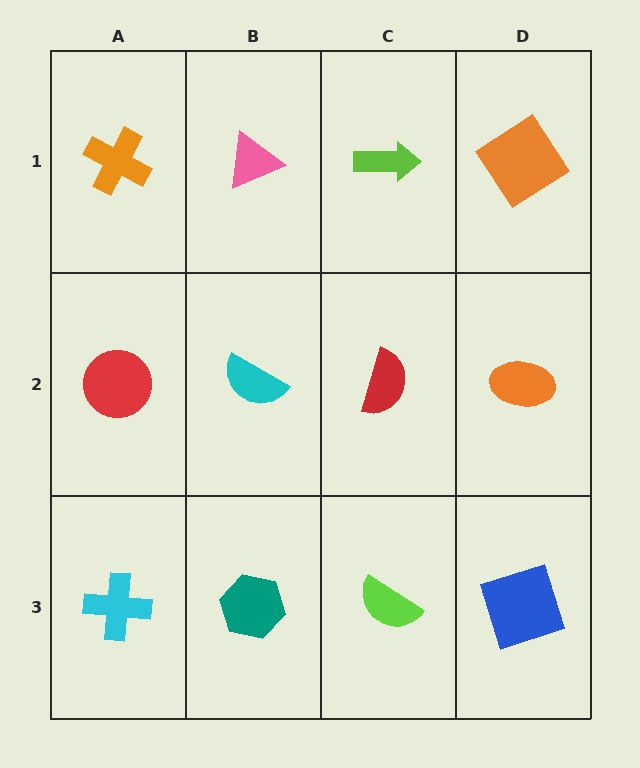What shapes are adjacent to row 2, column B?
A pink triangle (row 1, column B), a teal hexagon (row 3, column B), a red circle (row 2, column A), a red semicircle (row 2, column C).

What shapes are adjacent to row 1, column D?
An orange ellipse (row 2, column D), a lime arrow (row 1, column C).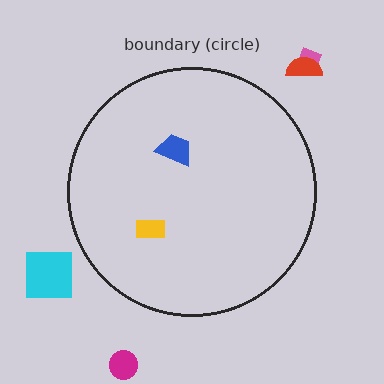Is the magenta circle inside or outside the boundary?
Outside.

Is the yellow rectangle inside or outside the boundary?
Inside.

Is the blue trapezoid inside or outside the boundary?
Inside.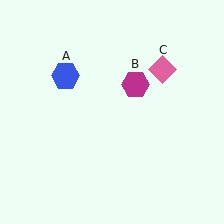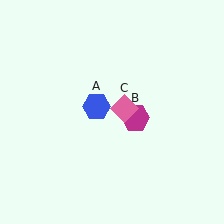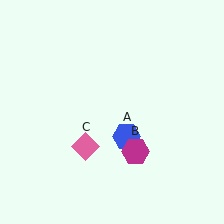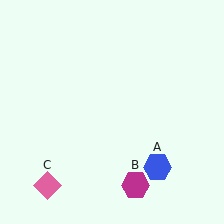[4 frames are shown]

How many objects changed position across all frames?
3 objects changed position: blue hexagon (object A), magenta hexagon (object B), pink diamond (object C).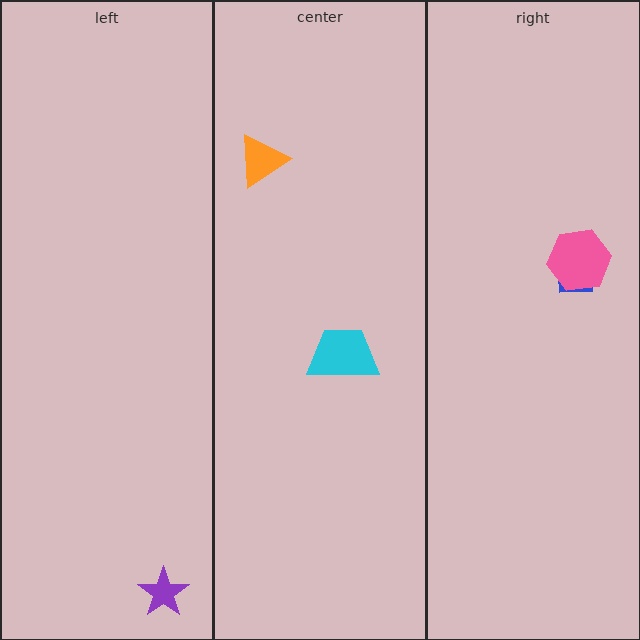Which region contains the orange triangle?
The center region.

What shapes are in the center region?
The cyan trapezoid, the orange triangle.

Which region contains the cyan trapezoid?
The center region.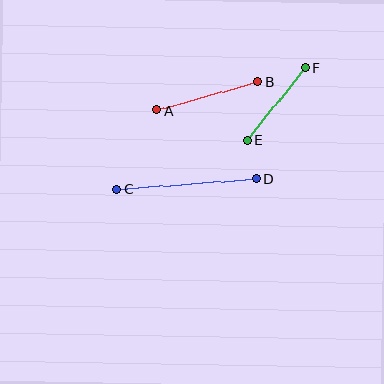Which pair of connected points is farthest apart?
Points C and D are farthest apart.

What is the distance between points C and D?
The distance is approximately 140 pixels.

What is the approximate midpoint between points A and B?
The midpoint is at approximately (207, 96) pixels.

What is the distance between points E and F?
The distance is approximately 93 pixels.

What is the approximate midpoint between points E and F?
The midpoint is at approximately (276, 104) pixels.